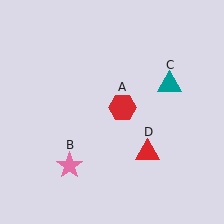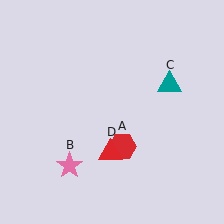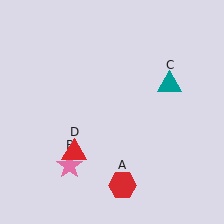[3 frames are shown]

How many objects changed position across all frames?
2 objects changed position: red hexagon (object A), red triangle (object D).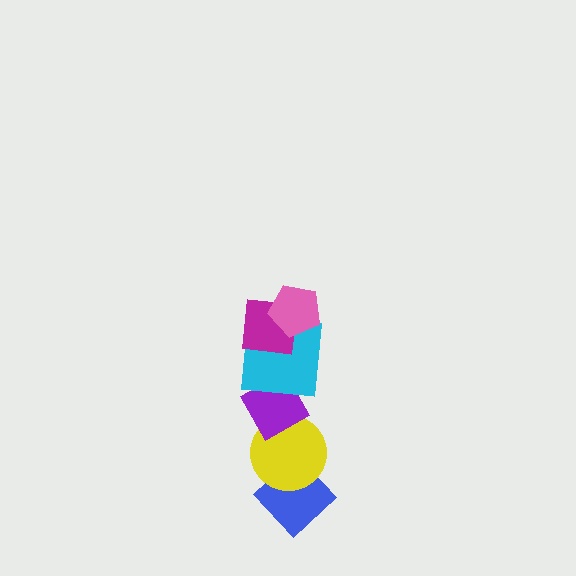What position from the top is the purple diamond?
The purple diamond is 4th from the top.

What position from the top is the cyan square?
The cyan square is 3rd from the top.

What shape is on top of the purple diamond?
The cyan square is on top of the purple diamond.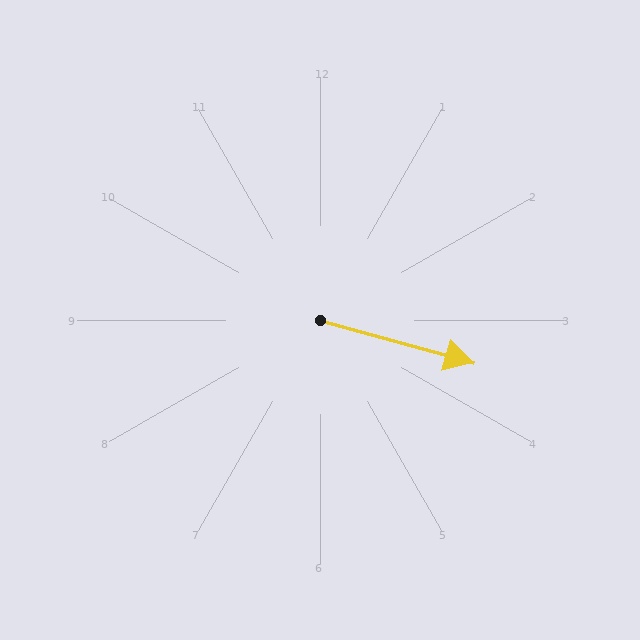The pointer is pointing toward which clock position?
Roughly 4 o'clock.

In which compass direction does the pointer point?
East.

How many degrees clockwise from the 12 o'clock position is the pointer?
Approximately 105 degrees.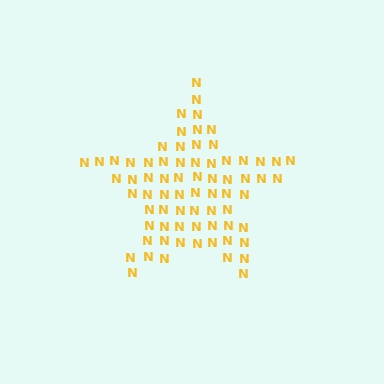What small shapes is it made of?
It is made of small letter N's.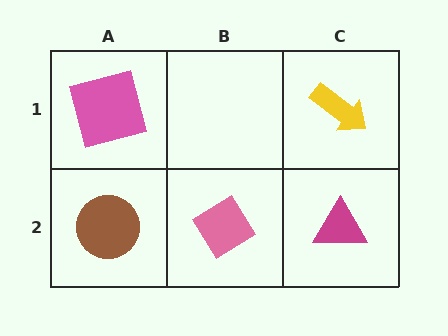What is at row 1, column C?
A yellow arrow.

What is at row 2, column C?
A magenta triangle.